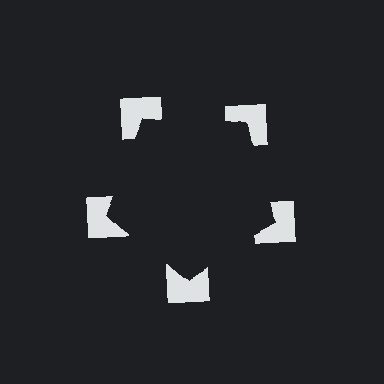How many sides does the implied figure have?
5 sides.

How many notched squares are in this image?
There are 5 — one at each vertex of the illusory pentagon.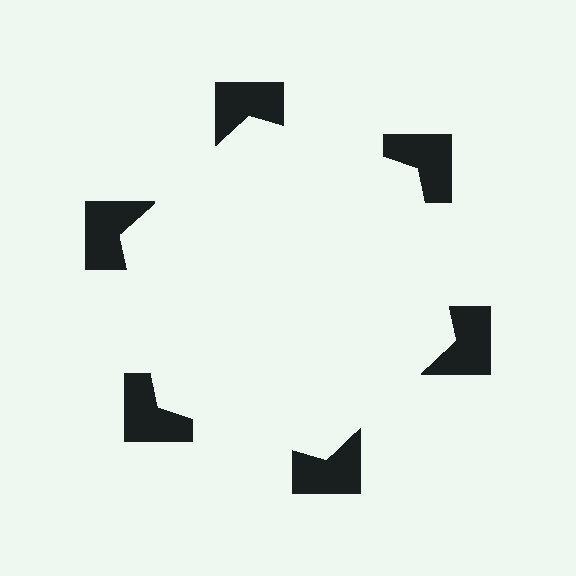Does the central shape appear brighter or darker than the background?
It typically appears slightly brighter than the background, even though no actual brightness change is drawn.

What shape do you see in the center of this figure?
An illusory hexagon — its edges are inferred from the aligned wedge cuts in the notched squares, not physically drawn.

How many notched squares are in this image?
There are 6 — one at each vertex of the illusory hexagon.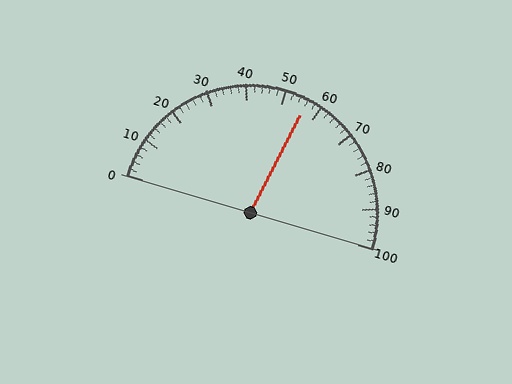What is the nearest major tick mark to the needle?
The nearest major tick mark is 60.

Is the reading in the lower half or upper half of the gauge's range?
The reading is in the upper half of the range (0 to 100).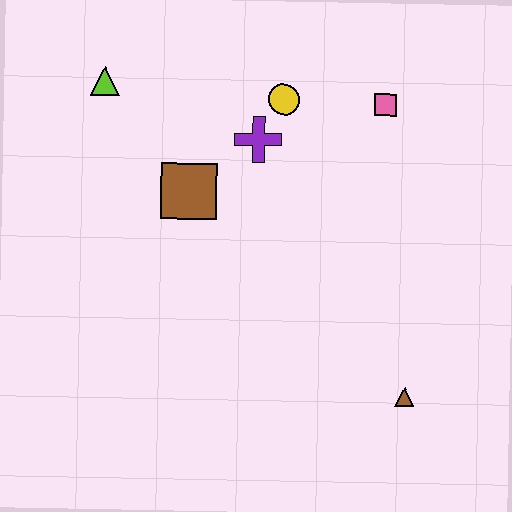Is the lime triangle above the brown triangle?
Yes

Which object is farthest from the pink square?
The brown triangle is farthest from the pink square.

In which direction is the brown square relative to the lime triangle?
The brown square is below the lime triangle.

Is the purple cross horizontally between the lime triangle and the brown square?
No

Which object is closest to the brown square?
The purple cross is closest to the brown square.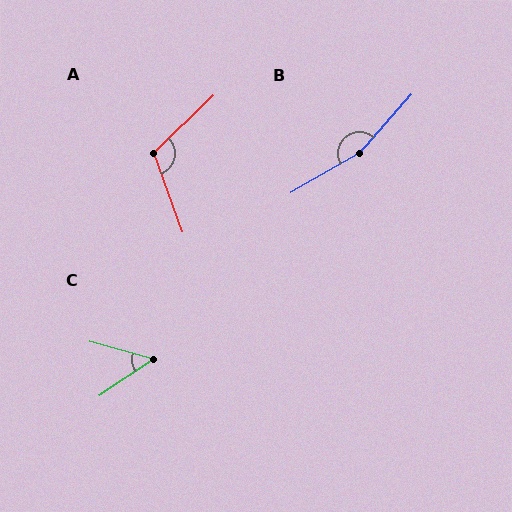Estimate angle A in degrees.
Approximately 114 degrees.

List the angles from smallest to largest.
C (49°), A (114°), B (162°).